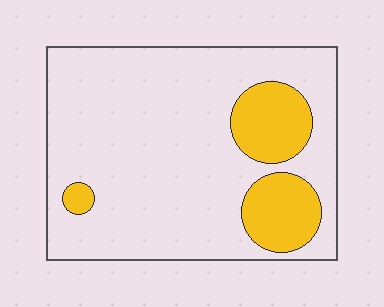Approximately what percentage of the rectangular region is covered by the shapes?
Approximately 20%.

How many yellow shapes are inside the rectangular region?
3.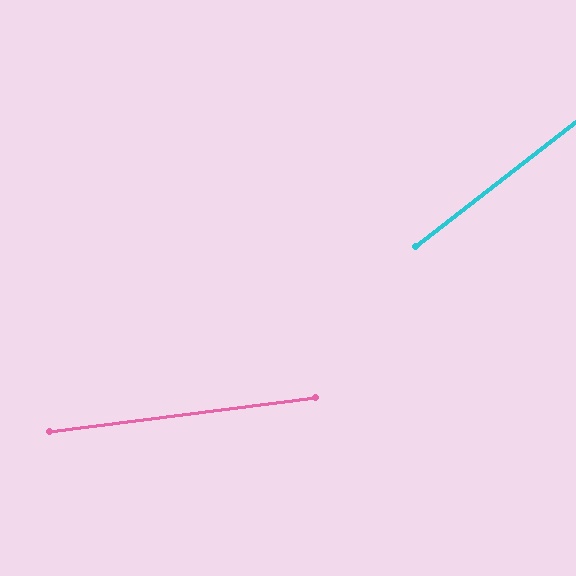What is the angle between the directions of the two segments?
Approximately 31 degrees.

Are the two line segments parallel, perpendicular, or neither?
Neither parallel nor perpendicular — they differ by about 31°.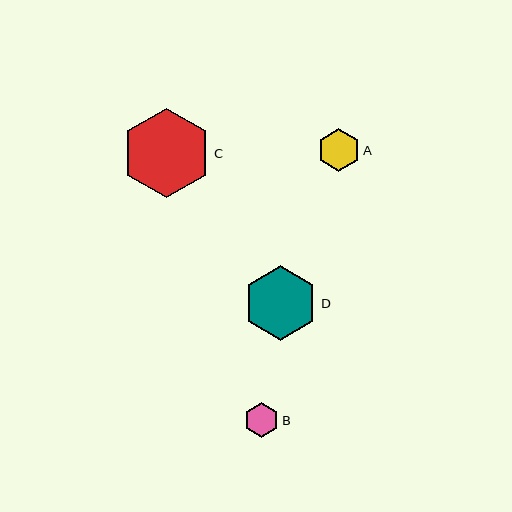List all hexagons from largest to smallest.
From largest to smallest: C, D, A, B.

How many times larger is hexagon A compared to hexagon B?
Hexagon A is approximately 1.2 times the size of hexagon B.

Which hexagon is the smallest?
Hexagon B is the smallest with a size of approximately 35 pixels.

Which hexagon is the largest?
Hexagon C is the largest with a size of approximately 90 pixels.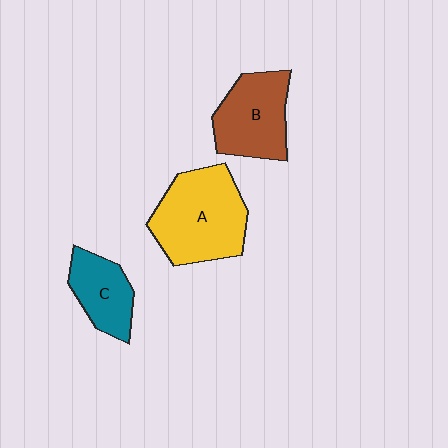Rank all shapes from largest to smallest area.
From largest to smallest: A (yellow), B (brown), C (teal).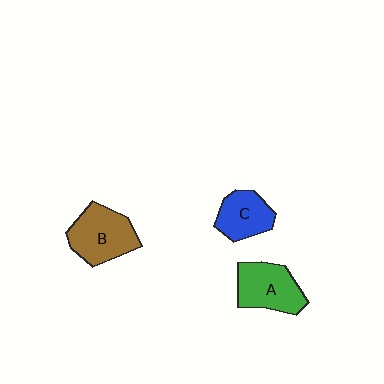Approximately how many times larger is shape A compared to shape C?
Approximately 1.3 times.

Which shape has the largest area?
Shape B (brown).